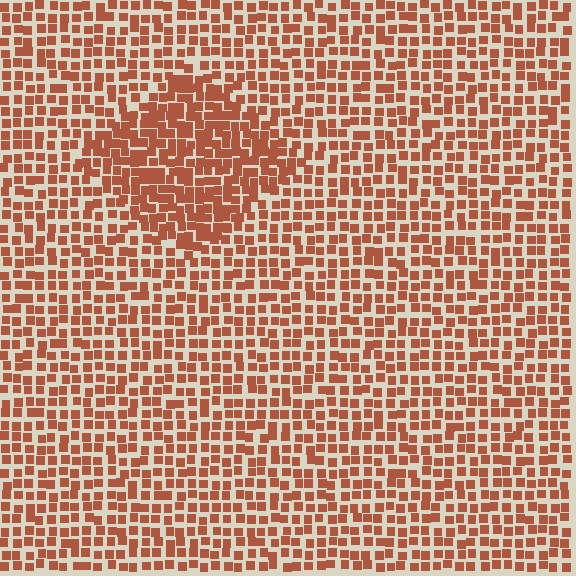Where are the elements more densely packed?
The elements are more densely packed inside the diamond boundary.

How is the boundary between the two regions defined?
The boundary is defined by a change in element density (approximately 1.6x ratio). All elements are the same color, size, and shape.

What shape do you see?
I see a diamond.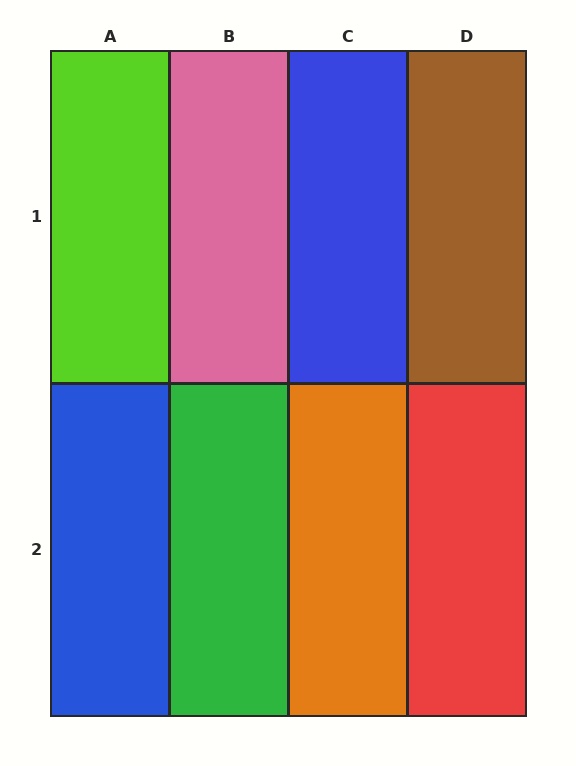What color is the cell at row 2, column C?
Orange.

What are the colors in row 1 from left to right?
Lime, pink, blue, brown.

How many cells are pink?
1 cell is pink.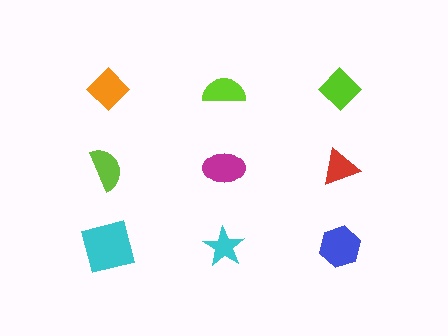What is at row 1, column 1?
An orange diamond.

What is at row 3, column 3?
A blue hexagon.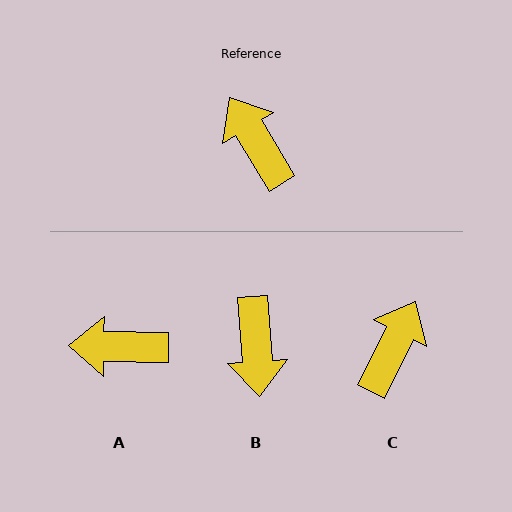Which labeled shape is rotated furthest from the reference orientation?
B, about 153 degrees away.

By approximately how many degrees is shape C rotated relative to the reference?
Approximately 58 degrees clockwise.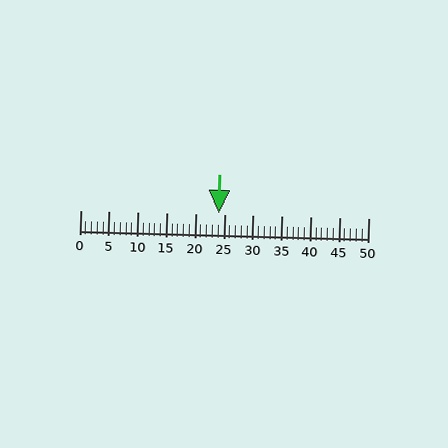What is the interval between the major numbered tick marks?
The major tick marks are spaced 5 units apart.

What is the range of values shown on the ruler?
The ruler shows values from 0 to 50.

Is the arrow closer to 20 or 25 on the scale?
The arrow is closer to 25.